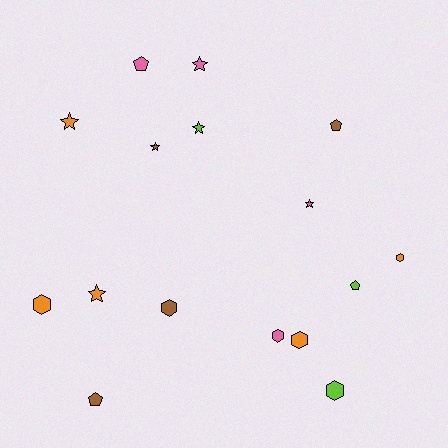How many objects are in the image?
There are 16 objects.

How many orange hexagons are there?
There are 3 orange hexagons.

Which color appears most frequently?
Orange, with 5 objects.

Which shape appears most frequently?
Hexagon, with 6 objects.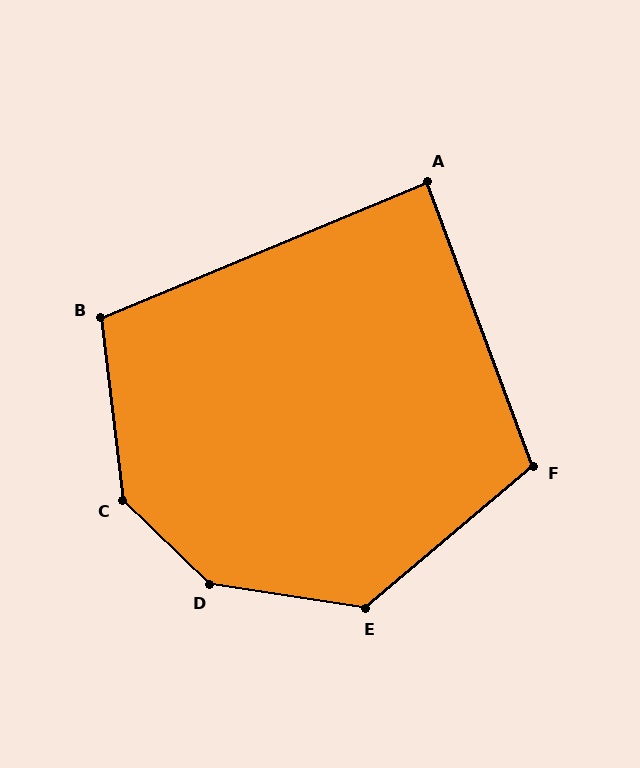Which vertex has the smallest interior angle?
A, at approximately 88 degrees.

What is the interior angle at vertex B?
Approximately 106 degrees (obtuse).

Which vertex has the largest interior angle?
D, at approximately 145 degrees.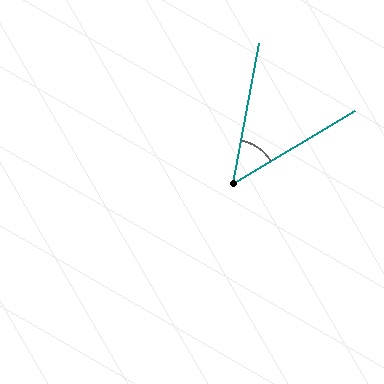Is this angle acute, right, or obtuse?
It is acute.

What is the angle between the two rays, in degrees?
Approximately 48 degrees.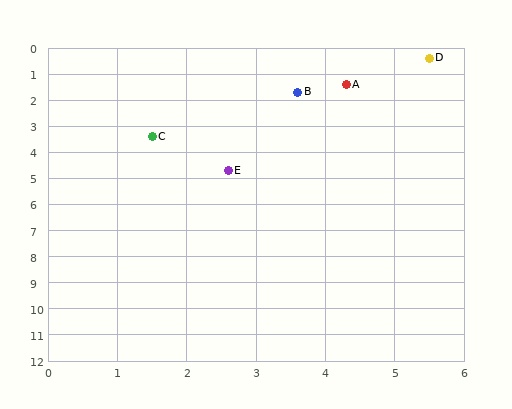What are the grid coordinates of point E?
Point E is at approximately (2.6, 4.7).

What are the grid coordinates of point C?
Point C is at approximately (1.5, 3.4).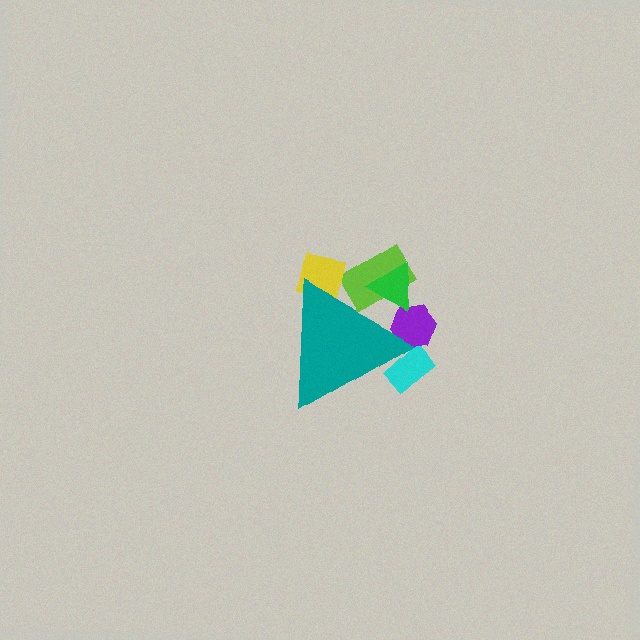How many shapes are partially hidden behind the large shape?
5 shapes are partially hidden.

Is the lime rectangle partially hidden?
Yes, the lime rectangle is partially hidden behind the teal triangle.